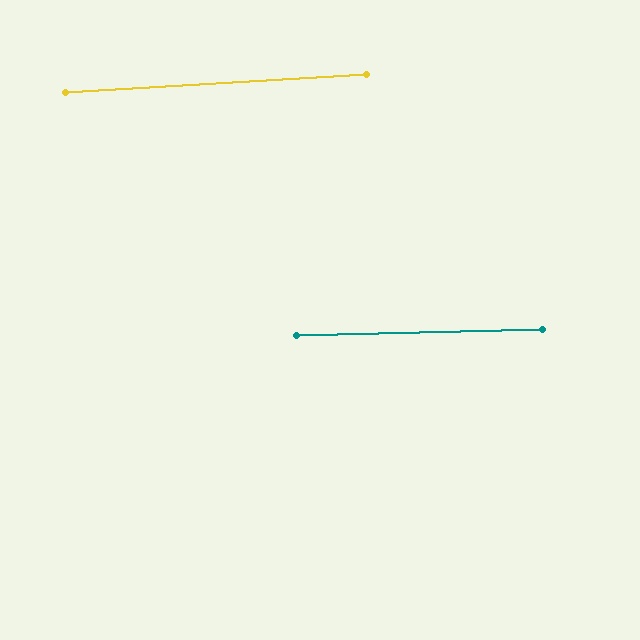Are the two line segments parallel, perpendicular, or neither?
Parallel — their directions differ by only 1.9°.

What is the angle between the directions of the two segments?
Approximately 2 degrees.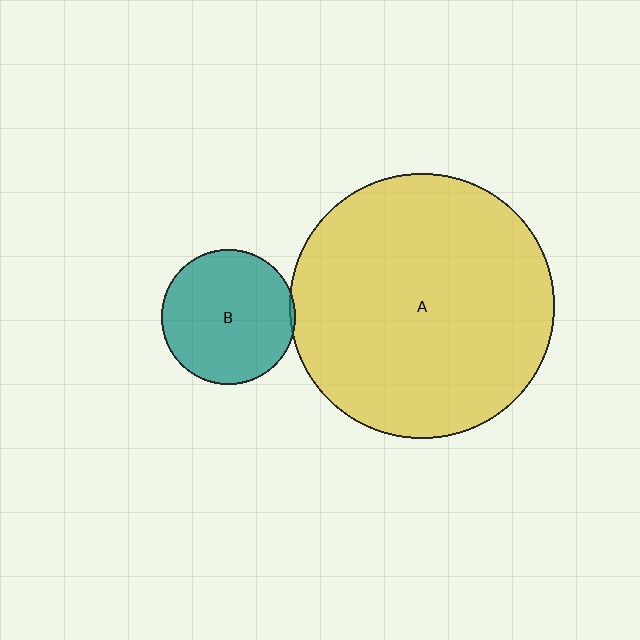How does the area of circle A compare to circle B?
Approximately 3.9 times.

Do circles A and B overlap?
Yes.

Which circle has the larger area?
Circle A (yellow).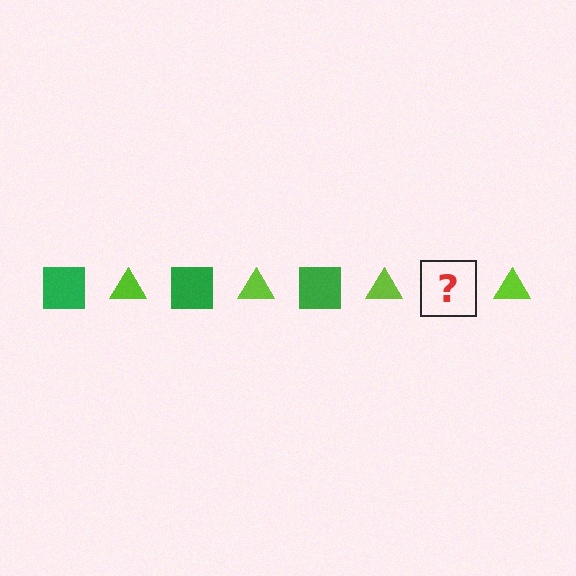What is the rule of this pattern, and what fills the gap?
The rule is that the pattern alternates between green square and lime triangle. The gap should be filled with a green square.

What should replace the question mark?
The question mark should be replaced with a green square.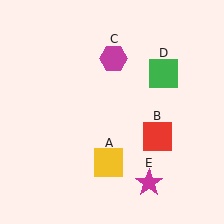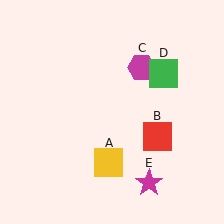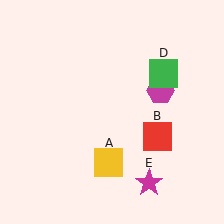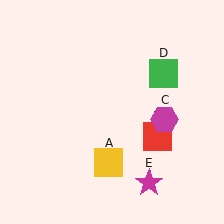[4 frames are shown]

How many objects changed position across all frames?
1 object changed position: magenta hexagon (object C).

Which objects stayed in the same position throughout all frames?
Yellow square (object A) and red square (object B) and green square (object D) and magenta star (object E) remained stationary.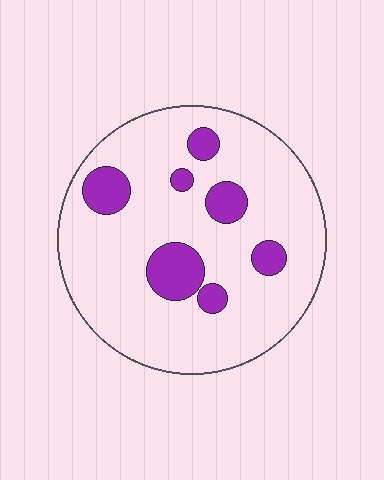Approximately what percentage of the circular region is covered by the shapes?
Approximately 15%.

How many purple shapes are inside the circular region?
7.